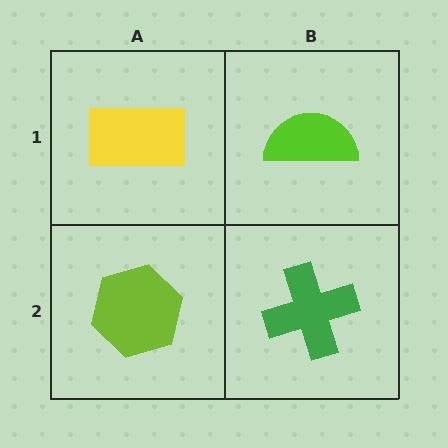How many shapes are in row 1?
2 shapes.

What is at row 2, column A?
A lime hexagon.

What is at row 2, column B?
A green cross.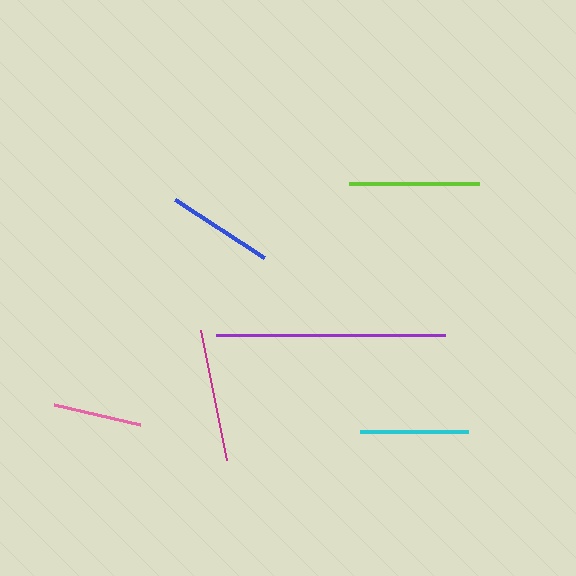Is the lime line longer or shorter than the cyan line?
The lime line is longer than the cyan line.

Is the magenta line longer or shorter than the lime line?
The magenta line is longer than the lime line.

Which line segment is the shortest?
The pink line is the shortest at approximately 88 pixels.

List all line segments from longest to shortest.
From longest to shortest: purple, magenta, lime, cyan, blue, pink.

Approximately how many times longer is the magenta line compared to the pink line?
The magenta line is approximately 1.5 times the length of the pink line.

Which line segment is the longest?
The purple line is the longest at approximately 229 pixels.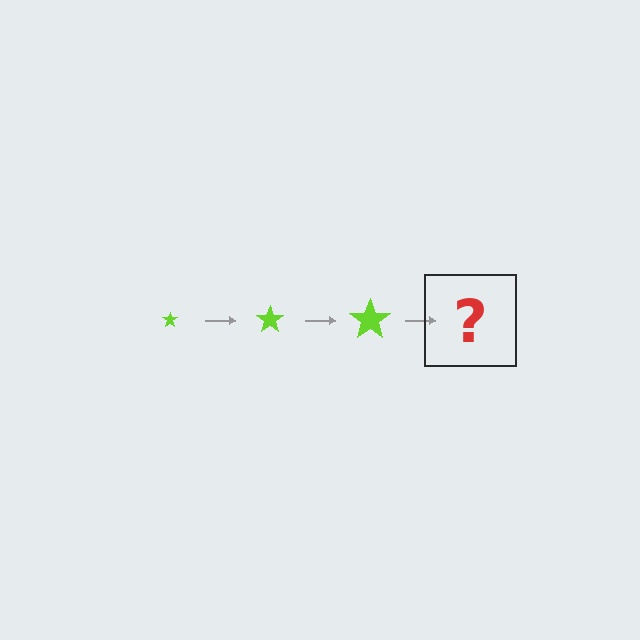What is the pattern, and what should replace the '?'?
The pattern is that the star gets progressively larger each step. The '?' should be a lime star, larger than the previous one.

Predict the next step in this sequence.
The next step is a lime star, larger than the previous one.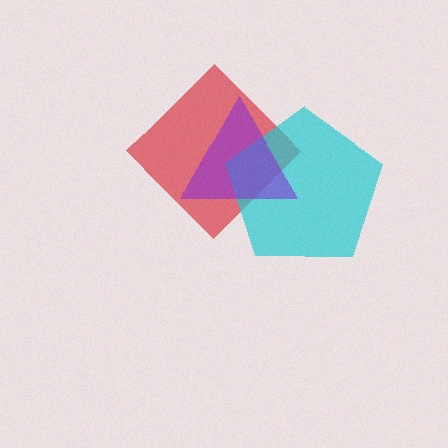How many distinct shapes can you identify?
There are 3 distinct shapes: a red diamond, a cyan pentagon, a purple triangle.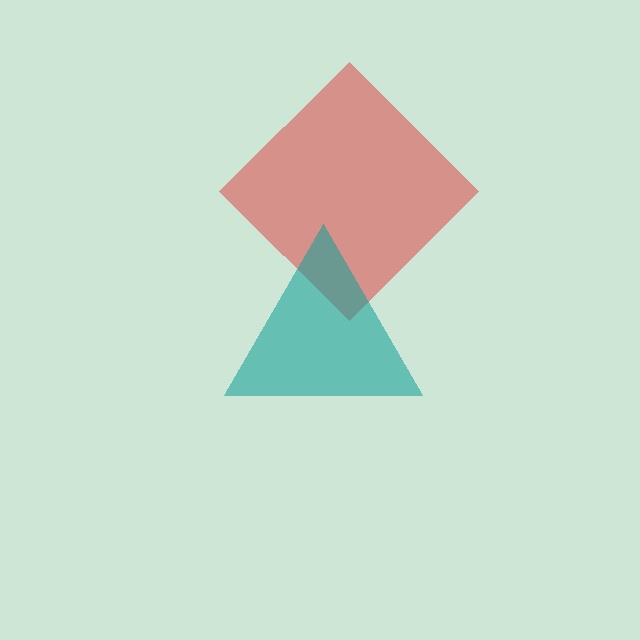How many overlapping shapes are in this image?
There are 2 overlapping shapes in the image.